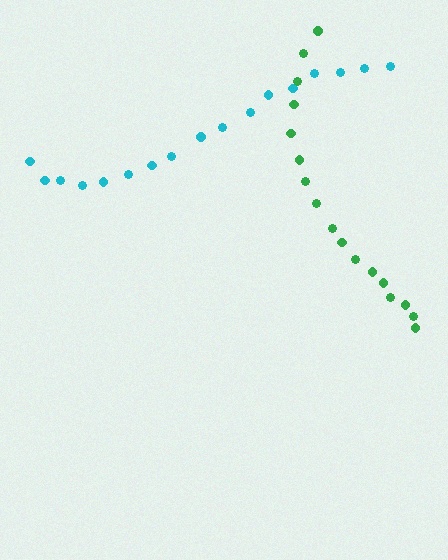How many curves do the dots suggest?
There are 2 distinct paths.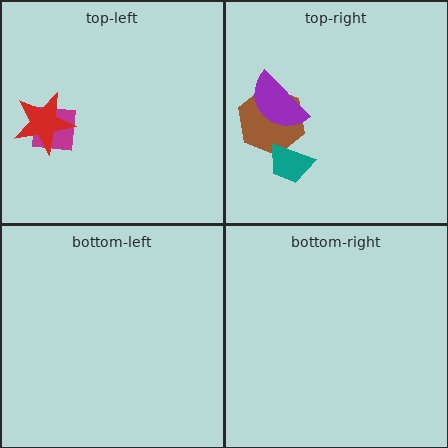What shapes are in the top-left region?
The magenta square, the red star.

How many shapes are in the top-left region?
2.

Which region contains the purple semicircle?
The top-right region.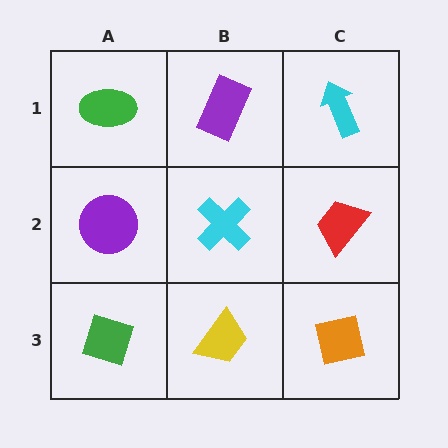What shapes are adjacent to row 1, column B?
A cyan cross (row 2, column B), a green ellipse (row 1, column A), a cyan arrow (row 1, column C).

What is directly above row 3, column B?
A cyan cross.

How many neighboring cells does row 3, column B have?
3.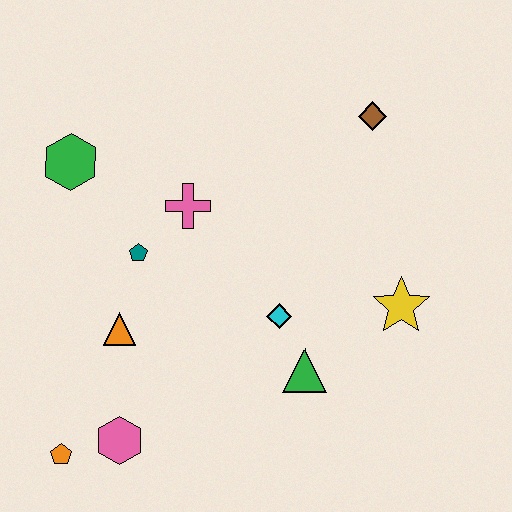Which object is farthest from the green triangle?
The green hexagon is farthest from the green triangle.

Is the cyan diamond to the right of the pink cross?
Yes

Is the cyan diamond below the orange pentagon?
No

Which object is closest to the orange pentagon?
The pink hexagon is closest to the orange pentagon.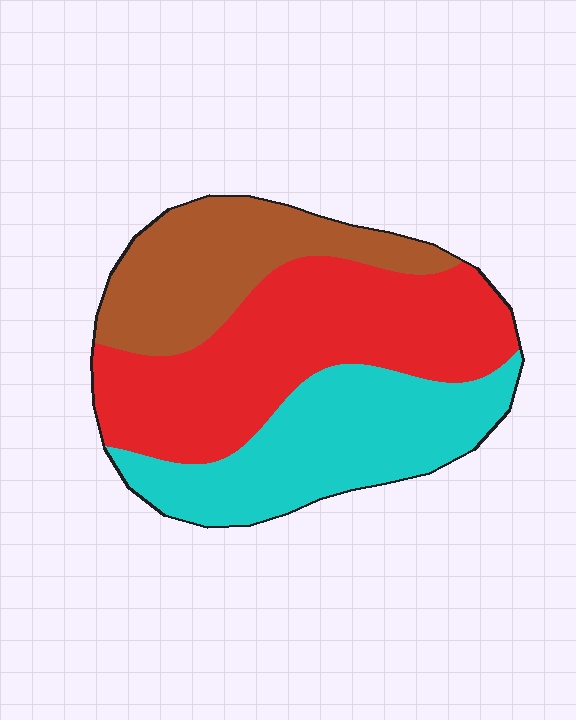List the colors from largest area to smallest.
From largest to smallest: red, cyan, brown.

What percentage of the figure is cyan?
Cyan covers 32% of the figure.